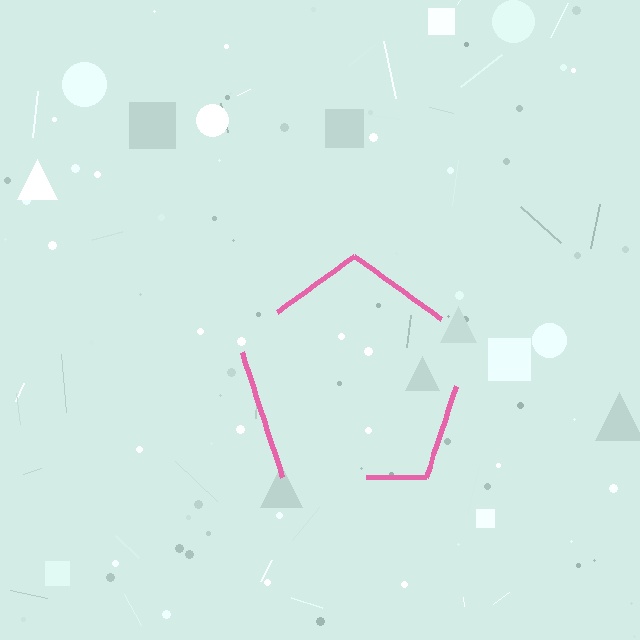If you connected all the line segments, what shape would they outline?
They would outline a pentagon.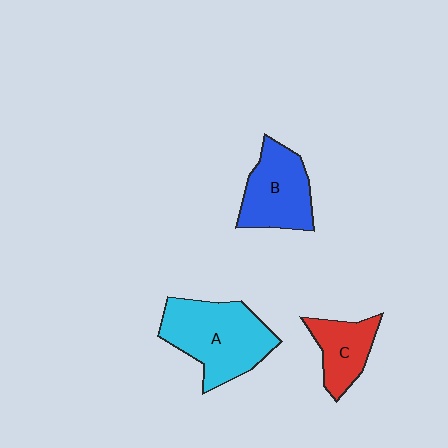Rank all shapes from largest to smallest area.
From largest to smallest: A (cyan), B (blue), C (red).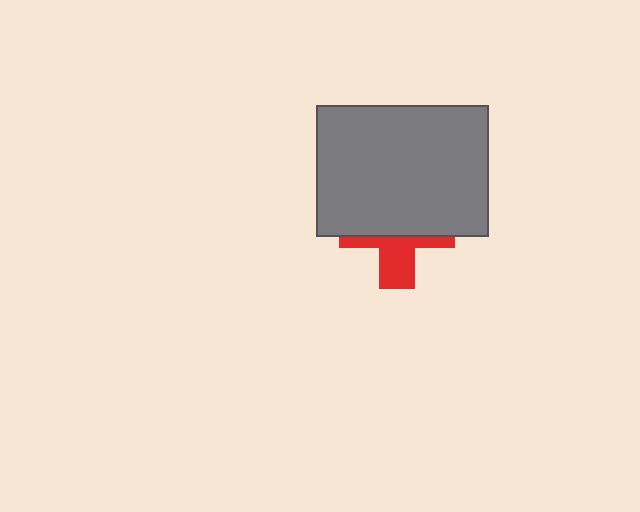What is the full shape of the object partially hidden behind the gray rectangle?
The partially hidden object is a red cross.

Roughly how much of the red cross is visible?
A small part of it is visible (roughly 39%).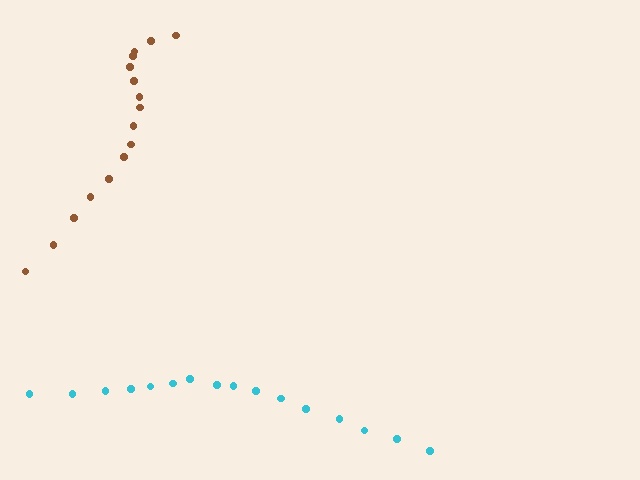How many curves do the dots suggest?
There are 2 distinct paths.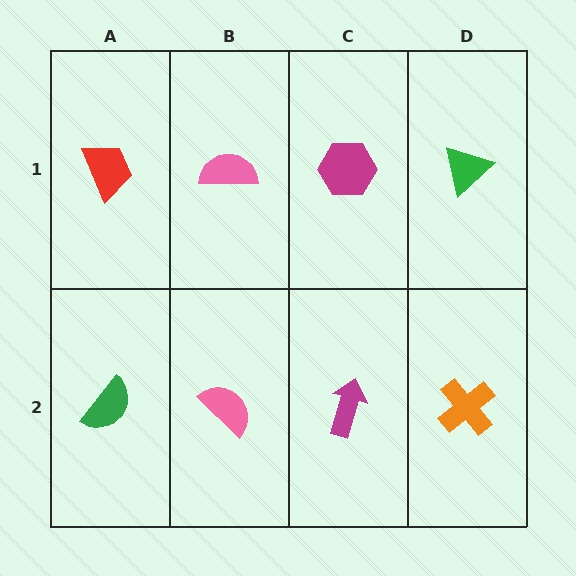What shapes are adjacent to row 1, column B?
A pink semicircle (row 2, column B), a red trapezoid (row 1, column A), a magenta hexagon (row 1, column C).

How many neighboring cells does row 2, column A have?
2.